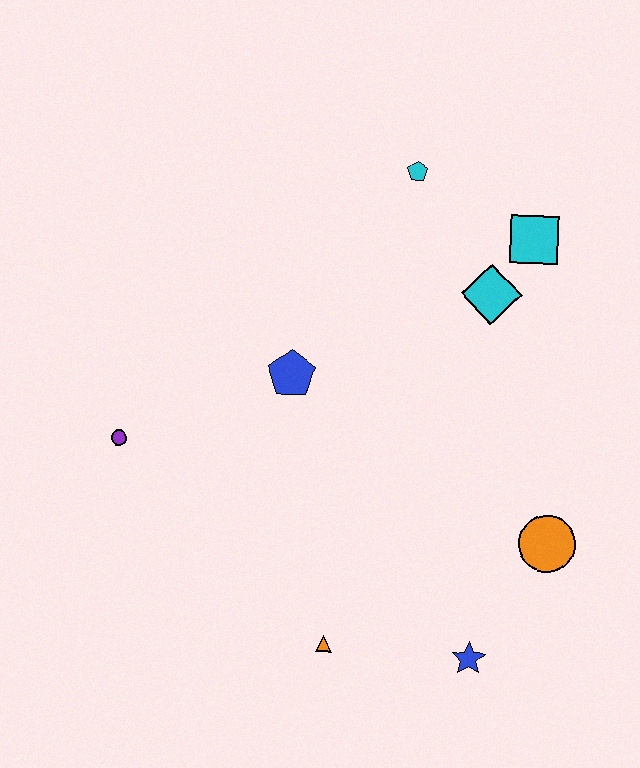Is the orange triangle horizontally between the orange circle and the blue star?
No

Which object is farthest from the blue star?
The cyan pentagon is farthest from the blue star.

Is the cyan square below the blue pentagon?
No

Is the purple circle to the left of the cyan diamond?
Yes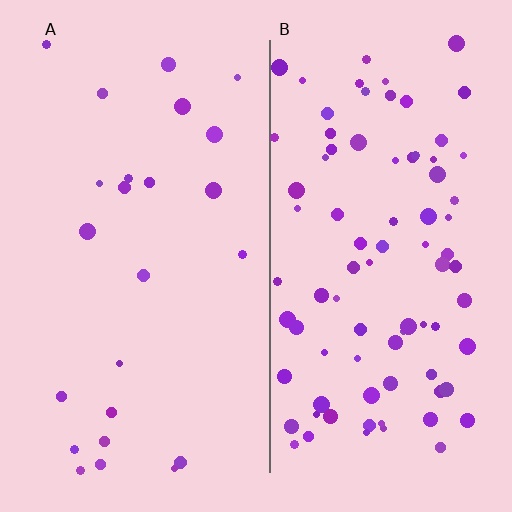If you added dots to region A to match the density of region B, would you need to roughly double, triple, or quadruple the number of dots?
Approximately quadruple.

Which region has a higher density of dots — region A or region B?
B (the right).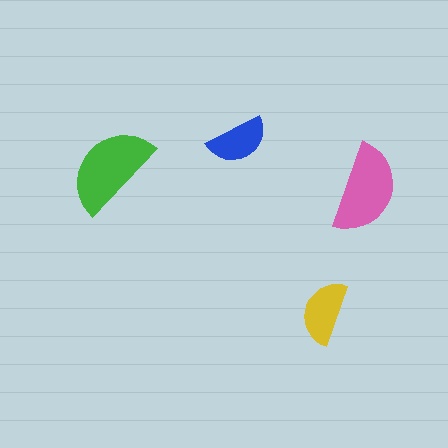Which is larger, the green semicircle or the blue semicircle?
The green one.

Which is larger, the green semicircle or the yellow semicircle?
The green one.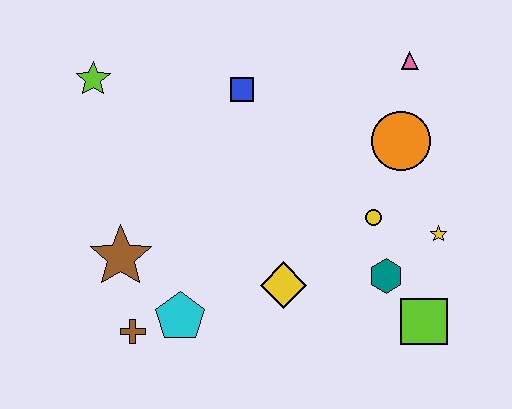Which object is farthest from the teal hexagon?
The lime star is farthest from the teal hexagon.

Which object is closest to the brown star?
The brown cross is closest to the brown star.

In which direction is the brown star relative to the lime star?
The brown star is below the lime star.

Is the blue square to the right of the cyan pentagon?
Yes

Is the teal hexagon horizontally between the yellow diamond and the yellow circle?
No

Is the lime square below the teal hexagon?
Yes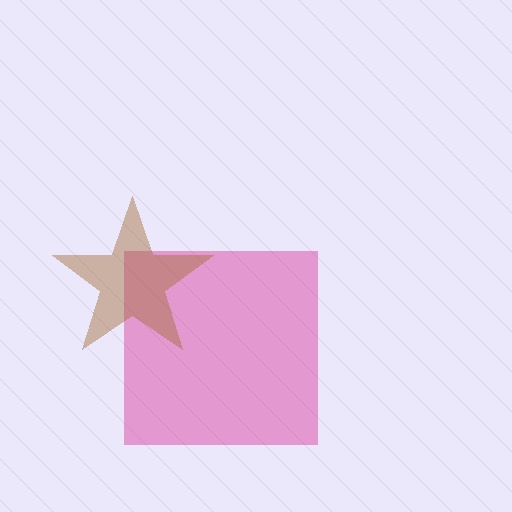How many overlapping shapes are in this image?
There are 2 overlapping shapes in the image.